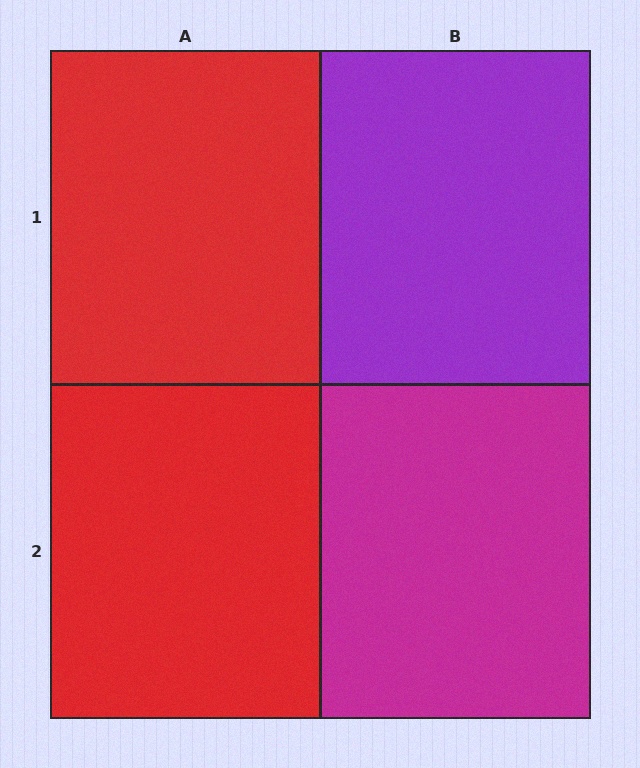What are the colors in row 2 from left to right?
Red, magenta.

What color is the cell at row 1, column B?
Purple.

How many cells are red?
2 cells are red.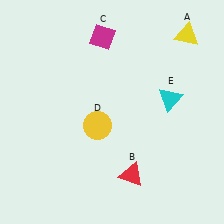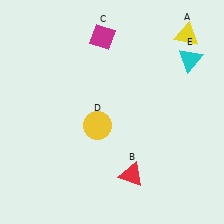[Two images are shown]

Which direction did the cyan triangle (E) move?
The cyan triangle (E) moved up.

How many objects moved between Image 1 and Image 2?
1 object moved between the two images.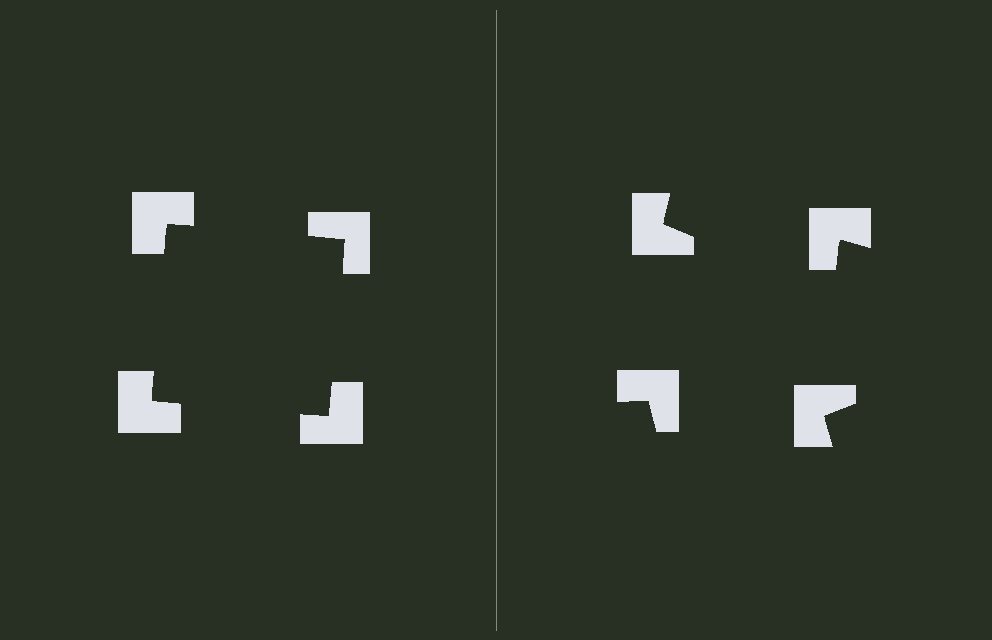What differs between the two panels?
The notched squares are positioned identically on both sides; only the wedge orientations differ. On the left they align to a square; on the right they are misaligned.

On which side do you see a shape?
An illusory square appears on the left side. On the right side the wedge cuts are rotated, so no coherent shape forms.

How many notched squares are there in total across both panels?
8 — 4 on each side.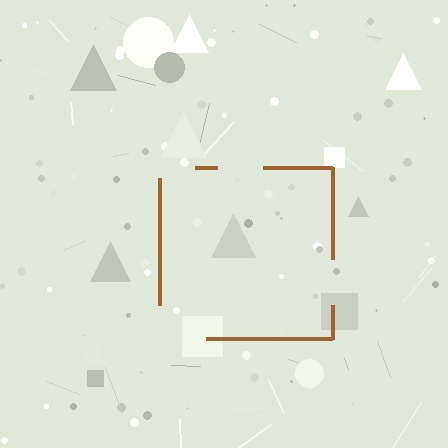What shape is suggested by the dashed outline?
The dashed outline suggests a square.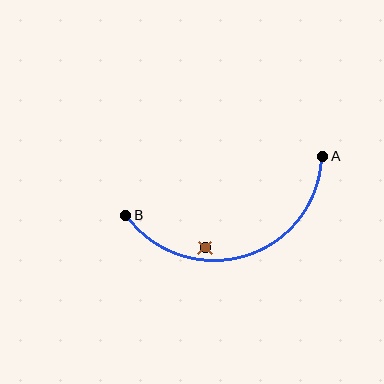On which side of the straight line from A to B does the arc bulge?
The arc bulges below the straight line connecting A and B.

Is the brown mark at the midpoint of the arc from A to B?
No — the brown mark does not lie on the arc at all. It sits slightly inside the curve.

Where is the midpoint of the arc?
The arc midpoint is the point on the curve farthest from the straight line joining A and B. It sits below that line.